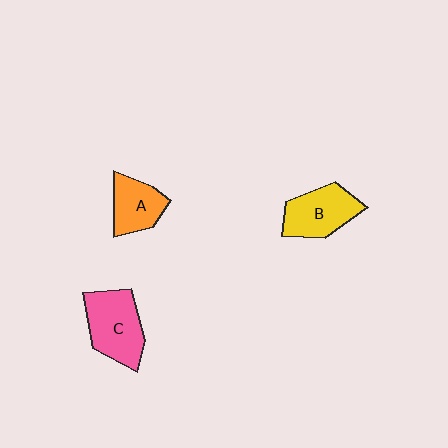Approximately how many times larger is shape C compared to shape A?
Approximately 1.4 times.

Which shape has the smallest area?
Shape A (orange).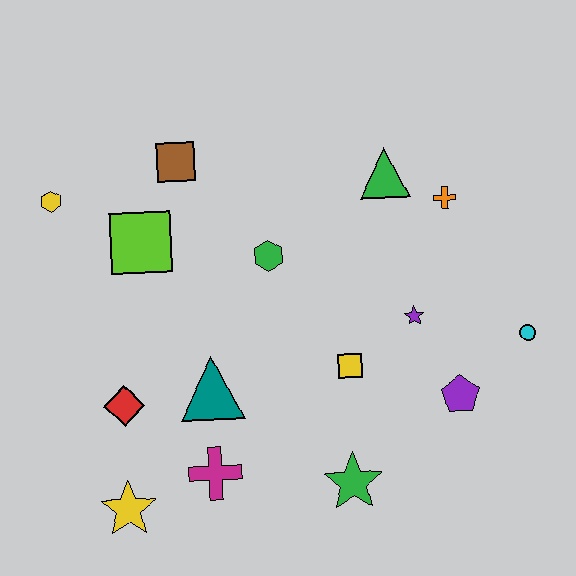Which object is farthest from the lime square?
The cyan circle is farthest from the lime square.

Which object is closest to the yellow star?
The magenta cross is closest to the yellow star.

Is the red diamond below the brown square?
Yes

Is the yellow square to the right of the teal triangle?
Yes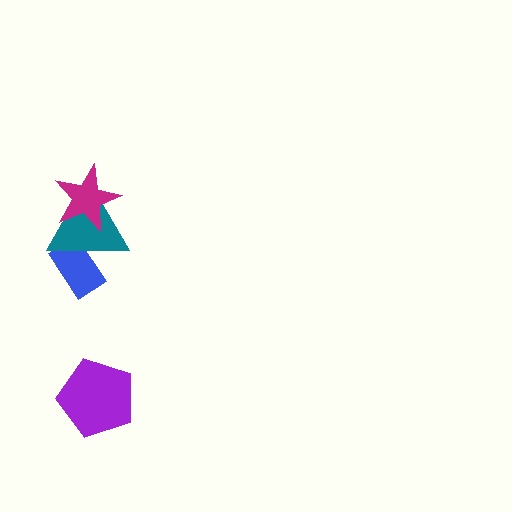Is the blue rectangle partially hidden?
Yes, it is partially covered by another shape.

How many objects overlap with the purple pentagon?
0 objects overlap with the purple pentagon.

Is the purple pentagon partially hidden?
No, no other shape covers it.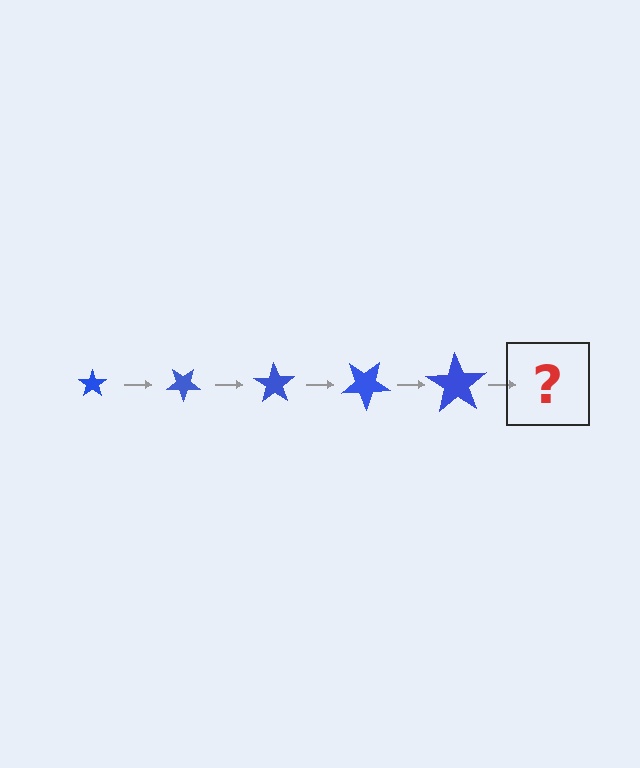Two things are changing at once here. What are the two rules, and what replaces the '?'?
The two rules are that the star grows larger each step and it rotates 35 degrees each step. The '?' should be a star, larger than the previous one and rotated 175 degrees from the start.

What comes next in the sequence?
The next element should be a star, larger than the previous one and rotated 175 degrees from the start.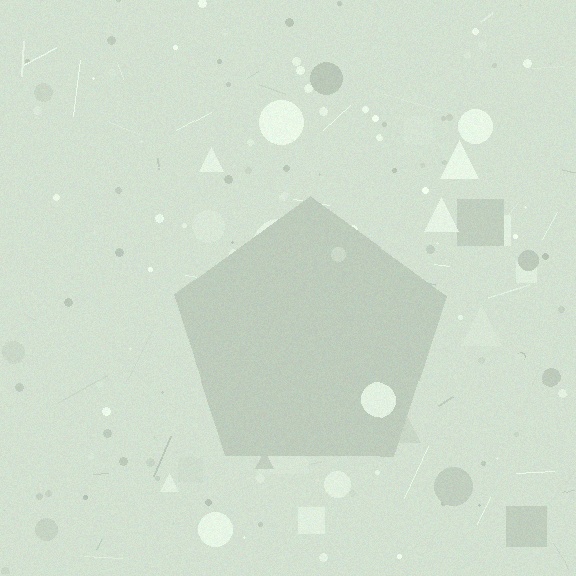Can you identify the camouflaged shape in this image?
The camouflaged shape is a pentagon.